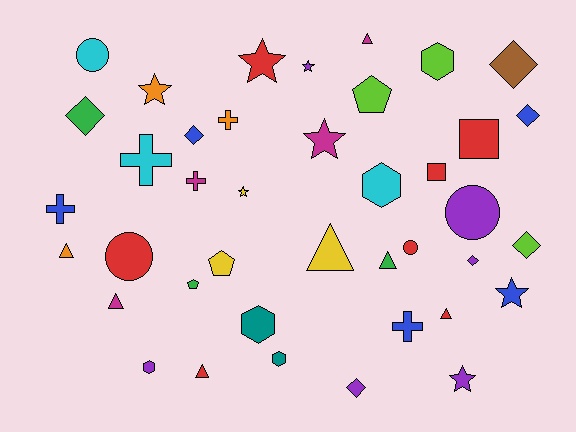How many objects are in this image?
There are 40 objects.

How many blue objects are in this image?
There are 5 blue objects.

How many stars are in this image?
There are 7 stars.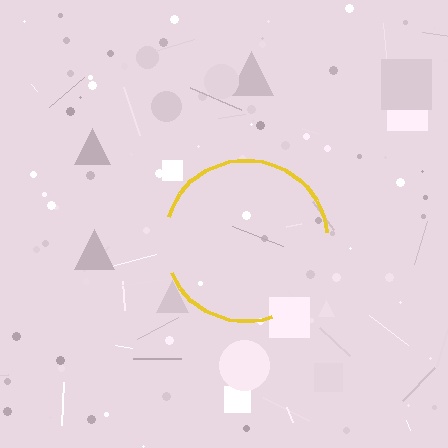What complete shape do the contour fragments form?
The contour fragments form a circle.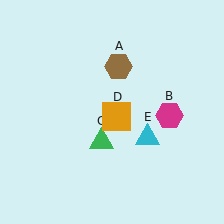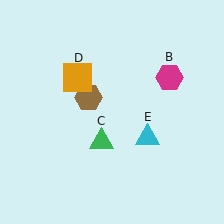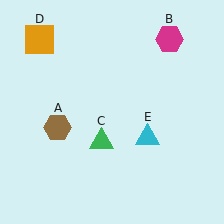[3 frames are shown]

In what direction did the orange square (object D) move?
The orange square (object D) moved up and to the left.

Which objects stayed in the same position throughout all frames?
Green triangle (object C) and cyan triangle (object E) remained stationary.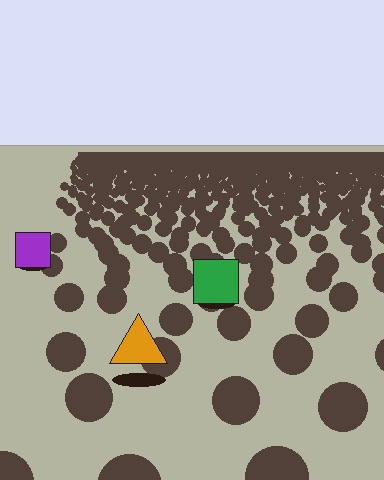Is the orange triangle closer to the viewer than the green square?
Yes. The orange triangle is closer — you can tell from the texture gradient: the ground texture is coarser near it.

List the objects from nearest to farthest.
From nearest to farthest: the orange triangle, the green square, the purple square.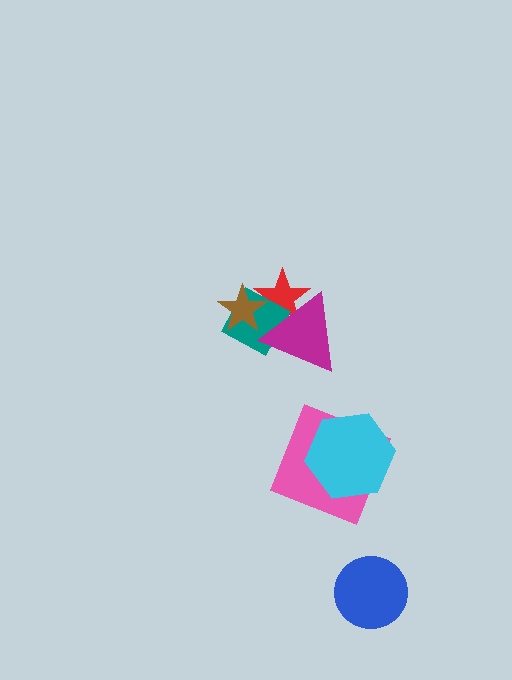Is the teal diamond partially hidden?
Yes, it is partially covered by another shape.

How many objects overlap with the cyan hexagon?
1 object overlaps with the cyan hexagon.